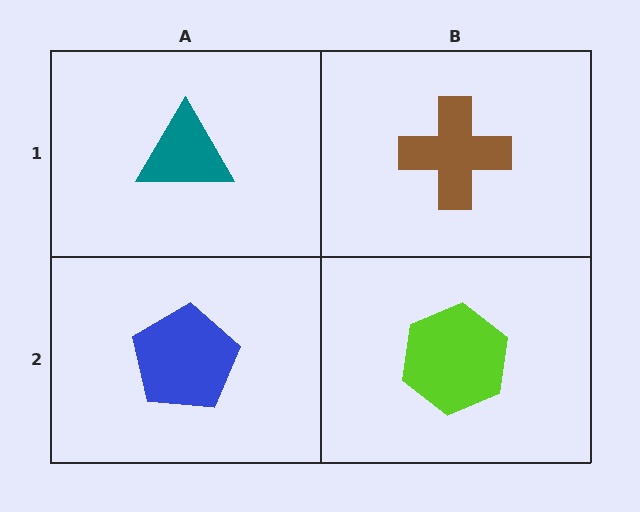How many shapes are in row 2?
2 shapes.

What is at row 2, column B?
A lime hexagon.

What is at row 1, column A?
A teal triangle.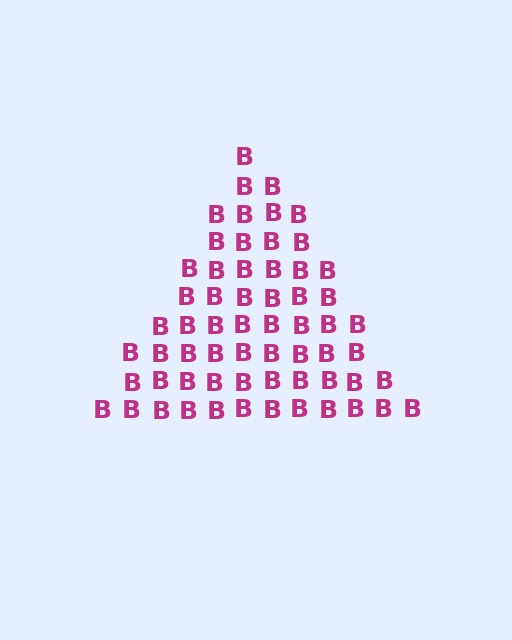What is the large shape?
The large shape is a triangle.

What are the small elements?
The small elements are letter B's.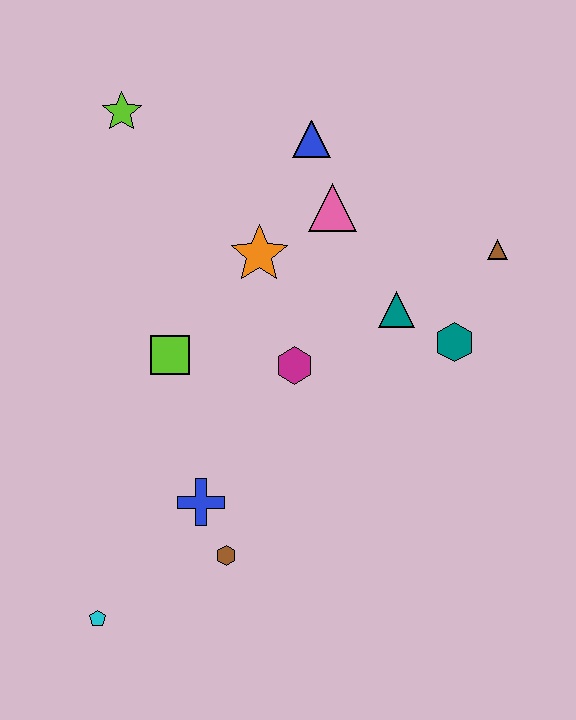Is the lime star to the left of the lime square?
Yes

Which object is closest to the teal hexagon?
The teal triangle is closest to the teal hexagon.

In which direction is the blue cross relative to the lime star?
The blue cross is below the lime star.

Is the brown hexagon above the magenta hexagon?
No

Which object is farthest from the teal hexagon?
The cyan pentagon is farthest from the teal hexagon.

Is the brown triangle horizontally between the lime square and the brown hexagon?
No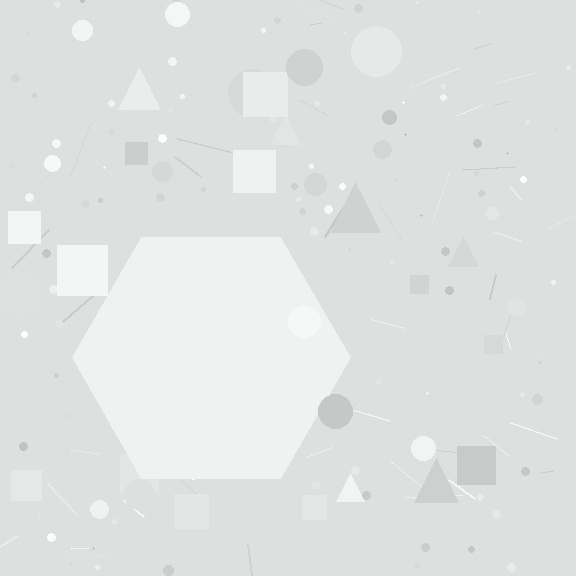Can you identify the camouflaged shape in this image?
The camouflaged shape is a hexagon.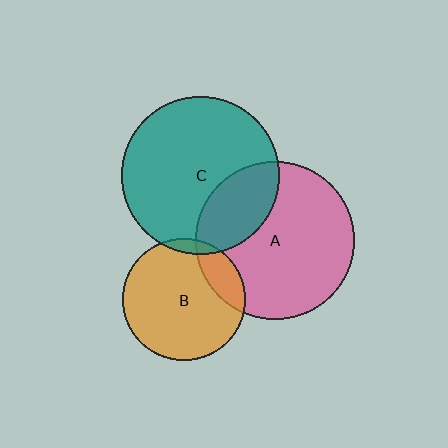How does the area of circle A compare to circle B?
Approximately 1.7 times.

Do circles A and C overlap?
Yes.